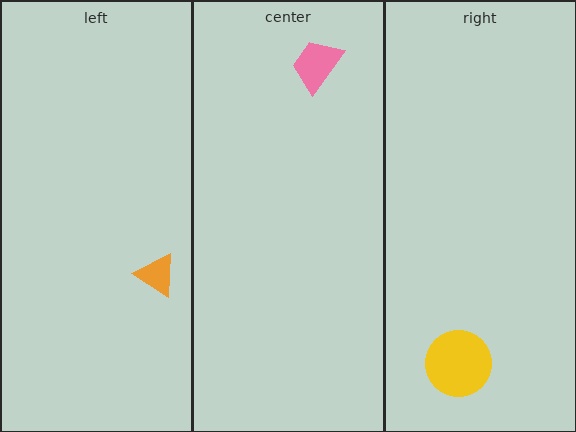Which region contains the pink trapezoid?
The center region.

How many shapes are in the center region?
1.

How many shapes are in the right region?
1.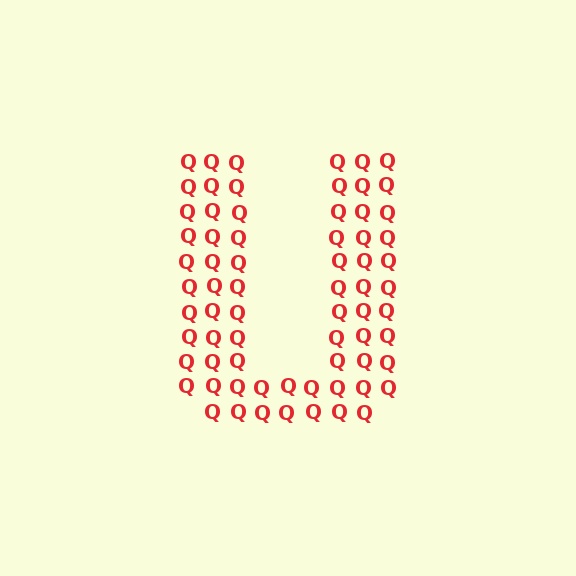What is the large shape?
The large shape is the letter U.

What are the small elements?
The small elements are letter Q's.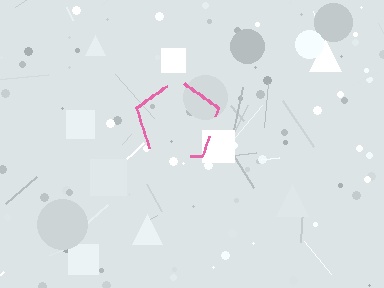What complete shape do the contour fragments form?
The contour fragments form a pentagon.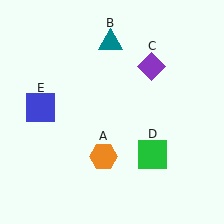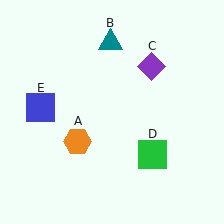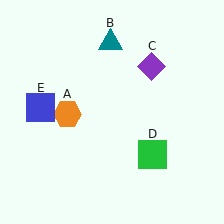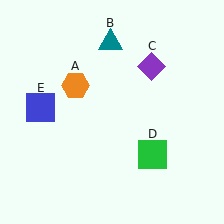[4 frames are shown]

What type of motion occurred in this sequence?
The orange hexagon (object A) rotated clockwise around the center of the scene.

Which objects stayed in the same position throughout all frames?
Teal triangle (object B) and purple diamond (object C) and green square (object D) and blue square (object E) remained stationary.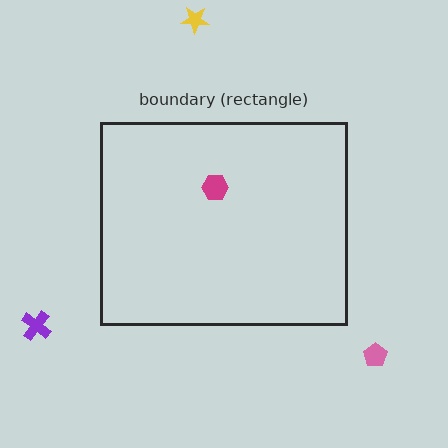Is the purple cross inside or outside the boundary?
Outside.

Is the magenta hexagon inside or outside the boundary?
Inside.